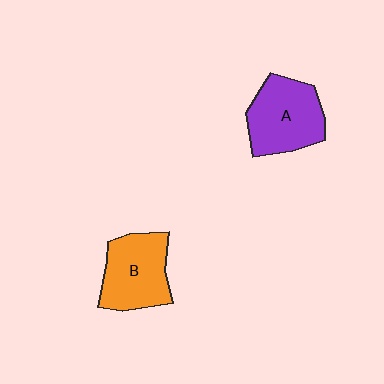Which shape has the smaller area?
Shape B (orange).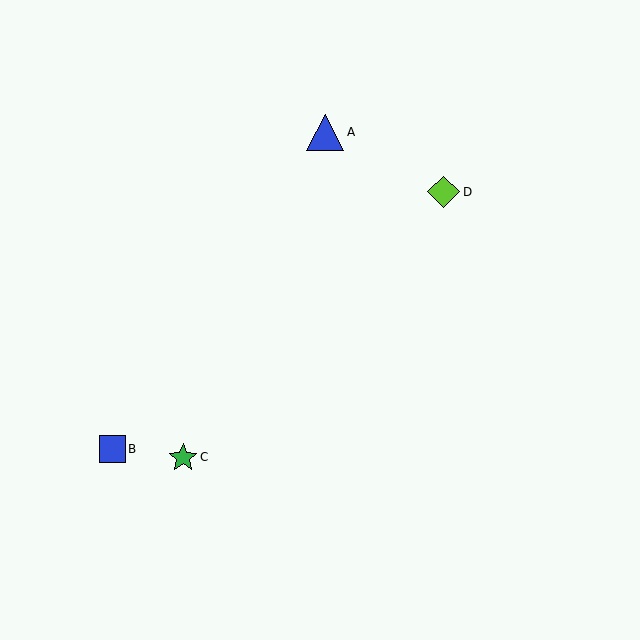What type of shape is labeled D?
Shape D is a lime diamond.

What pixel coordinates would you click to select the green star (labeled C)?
Click at (183, 457) to select the green star C.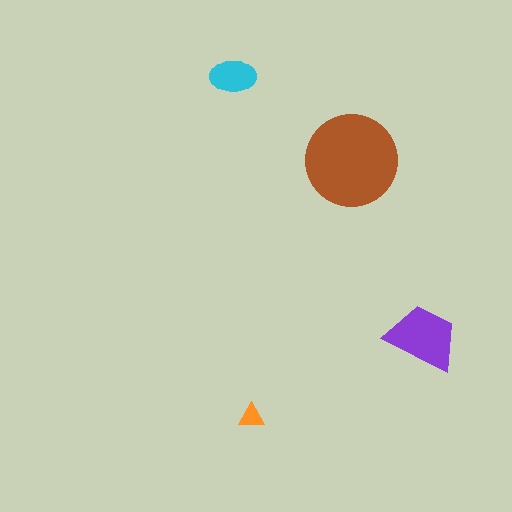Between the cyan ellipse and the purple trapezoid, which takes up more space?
The purple trapezoid.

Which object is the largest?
The brown circle.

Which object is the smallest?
The orange triangle.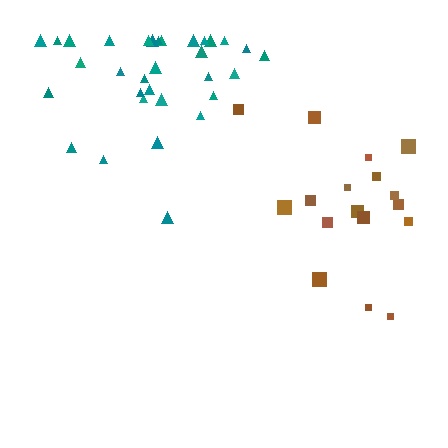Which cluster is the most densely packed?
Teal.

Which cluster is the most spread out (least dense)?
Brown.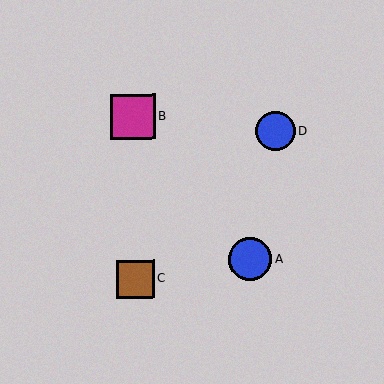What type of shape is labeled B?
Shape B is a magenta square.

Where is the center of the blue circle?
The center of the blue circle is at (250, 259).